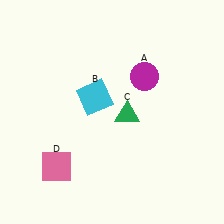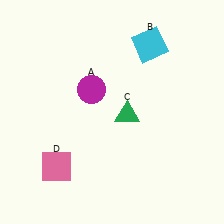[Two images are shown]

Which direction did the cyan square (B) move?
The cyan square (B) moved right.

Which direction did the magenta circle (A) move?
The magenta circle (A) moved left.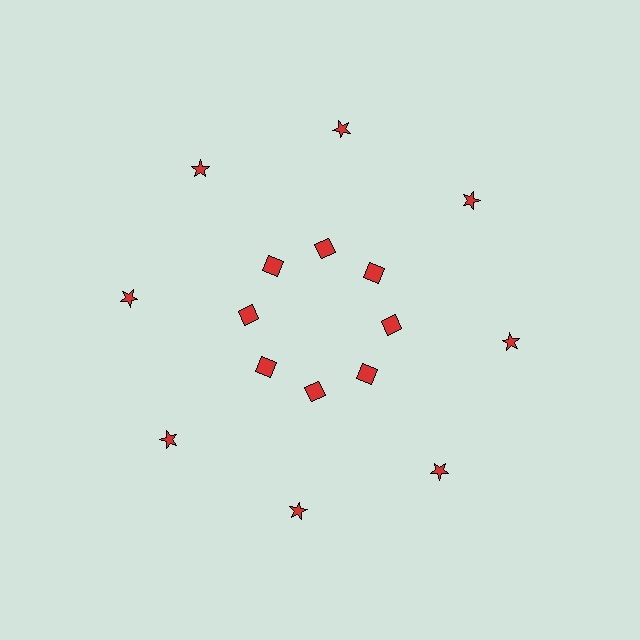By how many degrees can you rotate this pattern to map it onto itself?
The pattern maps onto itself every 45 degrees of rotation.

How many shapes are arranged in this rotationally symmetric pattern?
There are 16 shapes, arranged in 8 groups of 2.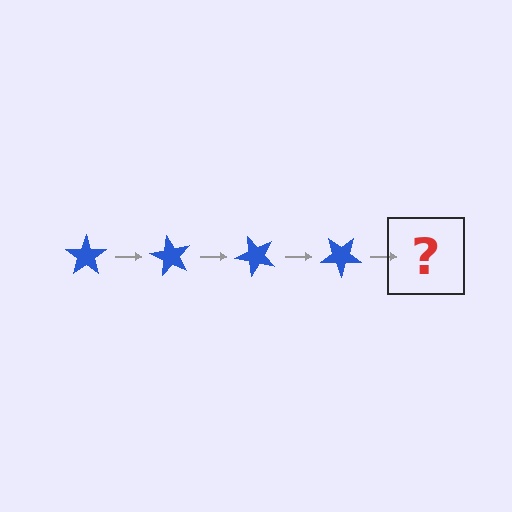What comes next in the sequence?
The next element should be a blue star rotated 240 degrees.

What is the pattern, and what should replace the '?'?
The pattern is that the star rotates 60 degrees each step. The '?' should be a blue star rotated 240 degrees.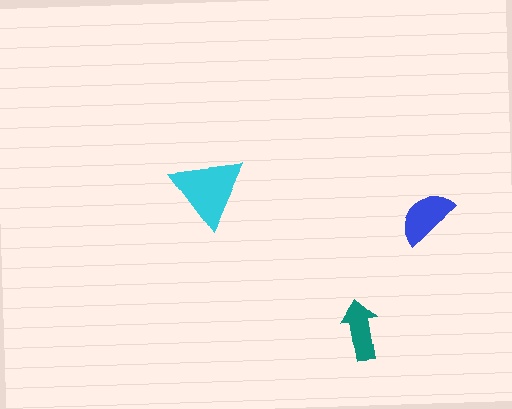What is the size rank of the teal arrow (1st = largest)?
3rd.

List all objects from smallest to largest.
The teal arrow, the blue semicircle, the cyan triangle.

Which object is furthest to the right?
The blue semicircle is rightmost.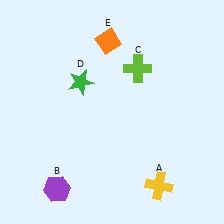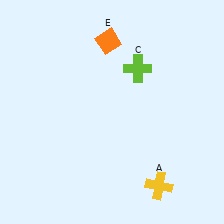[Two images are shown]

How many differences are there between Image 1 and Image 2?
There are 2 differences between the two images.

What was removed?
The green star (D), the purple hexagon (B) were removed in Image 2.